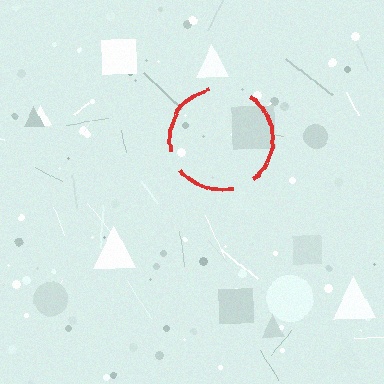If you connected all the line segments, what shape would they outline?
They would outline a circle.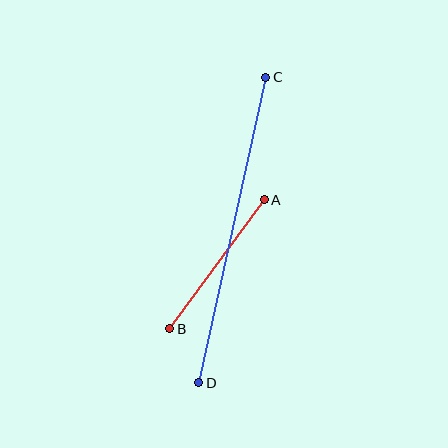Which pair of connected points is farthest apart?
Points C and D are farthest apart.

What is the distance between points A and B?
The distance is approximately 160 pixels.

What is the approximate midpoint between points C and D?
The midpoint is at approximately (232, 230) pixels.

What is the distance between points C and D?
The distance is approximately 313 pixels.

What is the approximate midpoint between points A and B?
The midpoint is at approximately (217, 264) pixels.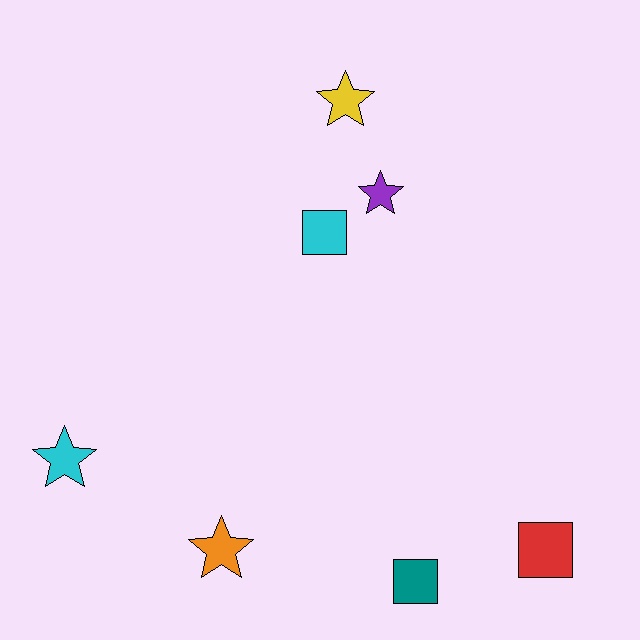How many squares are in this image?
There are 3 squares.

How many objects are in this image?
There are 7 objects.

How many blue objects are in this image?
There are no blue objects.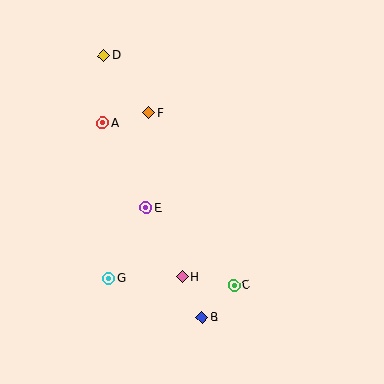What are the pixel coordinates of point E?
Point E is at (146, 208).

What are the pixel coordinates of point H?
Point H is at (183, 277).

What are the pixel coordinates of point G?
Point G is at (109, 279).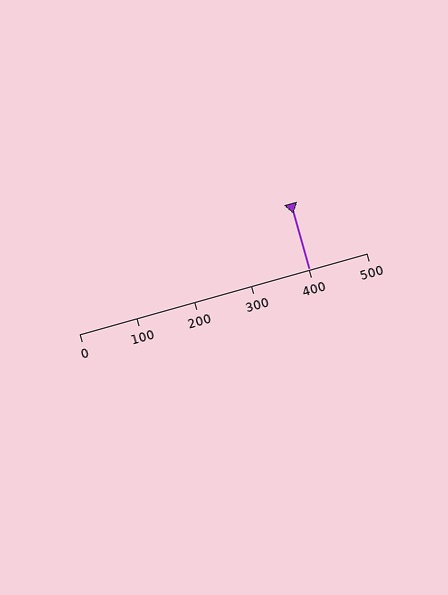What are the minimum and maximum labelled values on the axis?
The axis runs from 0 to 500.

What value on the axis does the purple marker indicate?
The marker indicates approximately 400.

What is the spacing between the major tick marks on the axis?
The major ticks are spaced 100 apart.